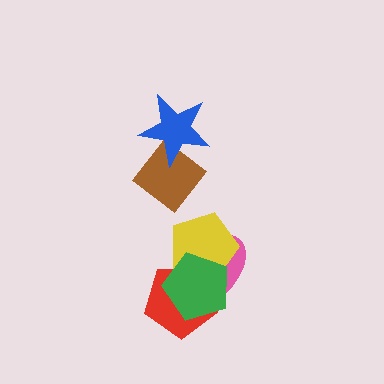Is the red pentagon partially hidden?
Yes, it is partially covered by another shape.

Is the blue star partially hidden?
No, no other shape covers it.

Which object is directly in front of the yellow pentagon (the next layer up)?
The red pentagon is directly in front of the yellow pentagon.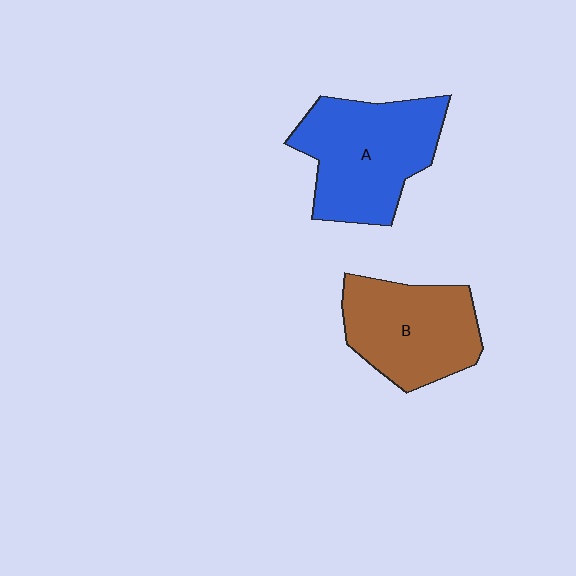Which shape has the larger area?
Shape A (blue).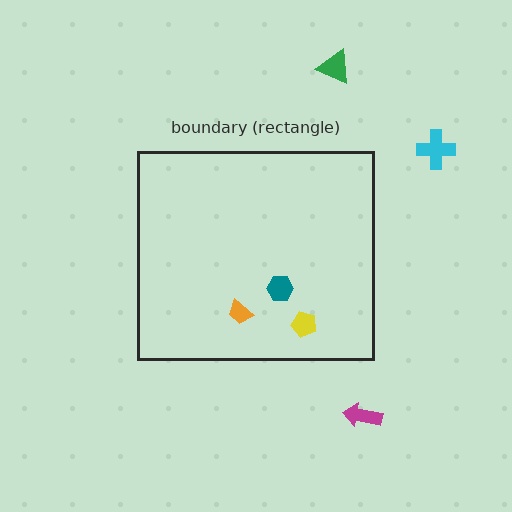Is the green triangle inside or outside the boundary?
Outside.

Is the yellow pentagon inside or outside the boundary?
Inside.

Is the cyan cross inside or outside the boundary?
Outside.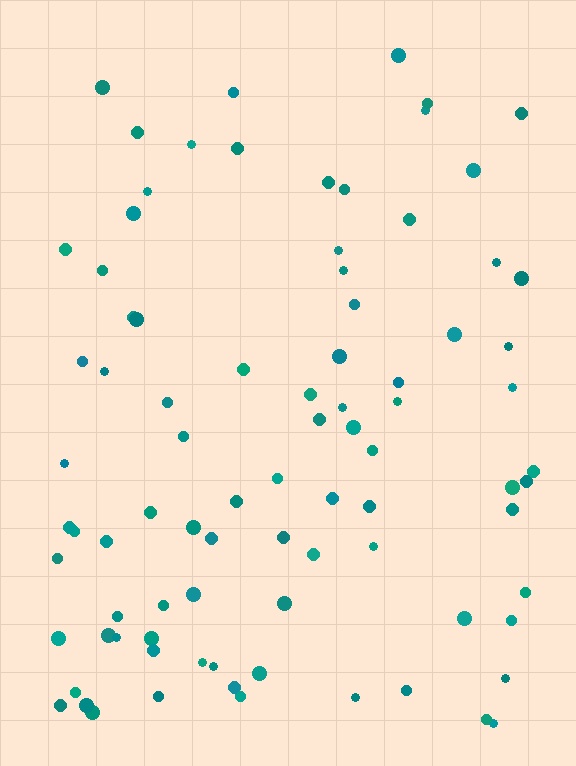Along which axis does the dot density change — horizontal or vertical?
Vertical.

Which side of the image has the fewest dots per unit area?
The top.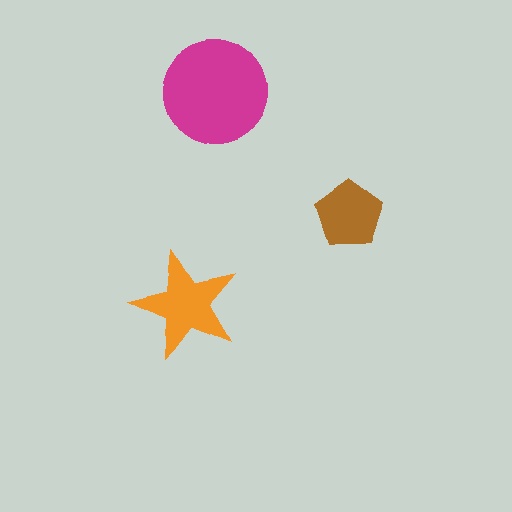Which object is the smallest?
The brown pentagon.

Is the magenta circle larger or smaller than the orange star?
Larger.